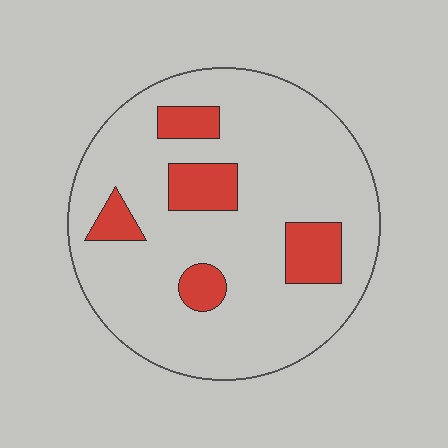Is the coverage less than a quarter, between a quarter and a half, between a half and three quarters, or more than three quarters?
Less than a quarter.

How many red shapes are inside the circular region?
5.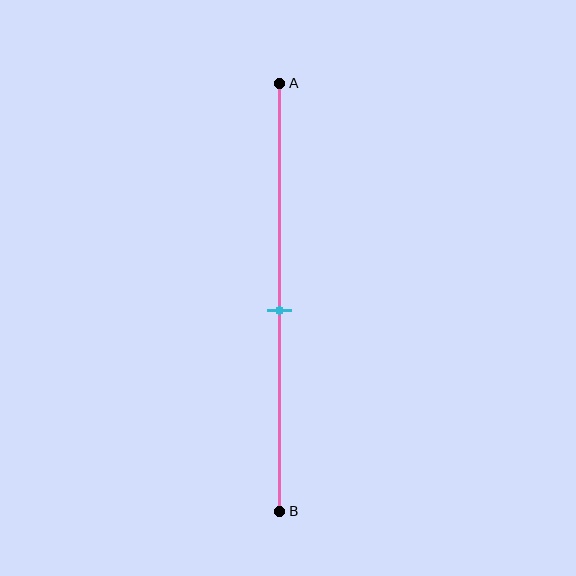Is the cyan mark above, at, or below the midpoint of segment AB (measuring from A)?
The cyan mark is below the midpoint of segment AB.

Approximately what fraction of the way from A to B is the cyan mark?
The cyan mark is approximately 55% of the way from A to B.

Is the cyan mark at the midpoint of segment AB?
No, the mark is at about 55% from A, not at the 50% midpoint.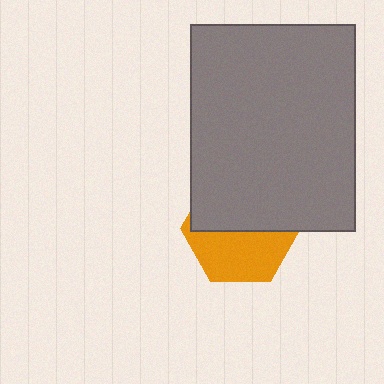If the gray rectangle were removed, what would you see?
You would see the complete orange hexagon.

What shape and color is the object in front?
The object in front is a gray rectangle.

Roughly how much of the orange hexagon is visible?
About half of it is visible (roughly 48%).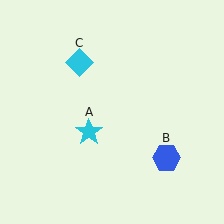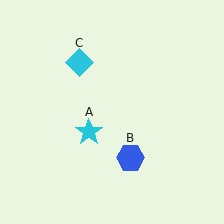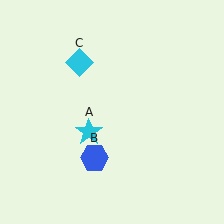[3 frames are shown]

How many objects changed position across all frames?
1 object changed position: blue hexagon (object B).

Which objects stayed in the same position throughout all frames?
Cyan star (object A) and cyan diamond (object C) remained stationary.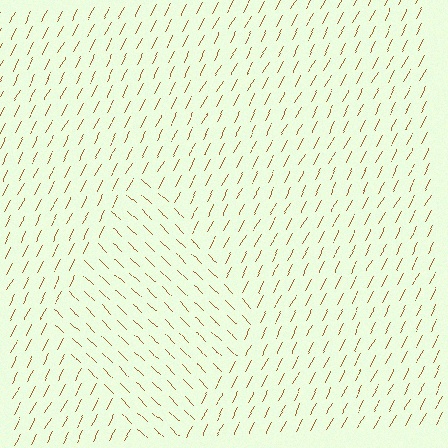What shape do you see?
I see a diamond.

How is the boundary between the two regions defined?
The boundary is defined purely by a change in line orientation (approximately 73 degrees difference). All lines are the same color and thickness.